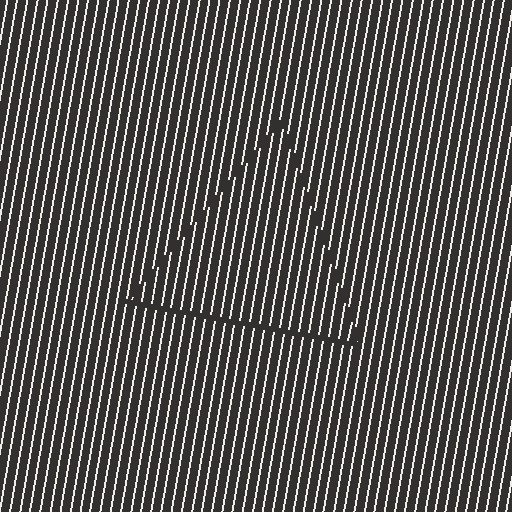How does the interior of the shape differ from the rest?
The interior of the shape contains the same grating, shifted by half a period — the contour is defined by the phase discontinuity where line-ends from the inner and outer gratings abut.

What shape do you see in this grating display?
An illusory triangle. The interior of the shape contains the same grating, shifted by half a period — the contour is defined by the phase discontinuity where line-ends from the inner and outer gratings abut.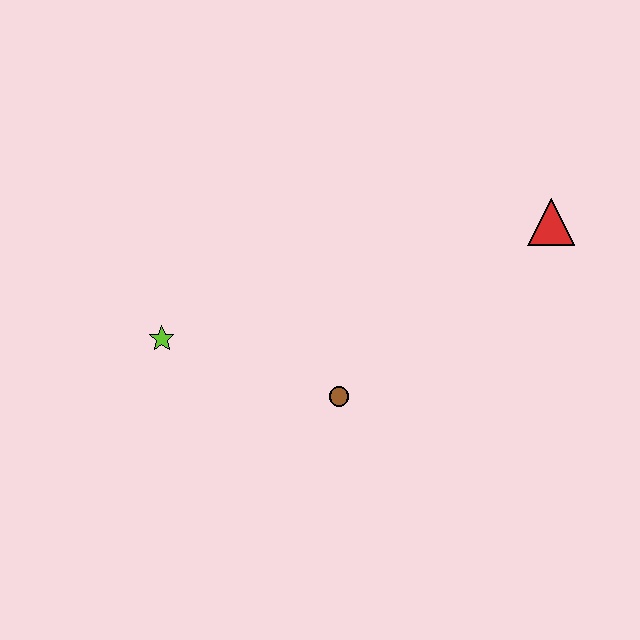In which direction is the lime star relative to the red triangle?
The lime star is to the left of the red triangle.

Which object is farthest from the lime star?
The red triangle is farthest from the lime star.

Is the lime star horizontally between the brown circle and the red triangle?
No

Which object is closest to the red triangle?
The brown circle is closest to the red triangle.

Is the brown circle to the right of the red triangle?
No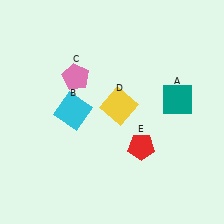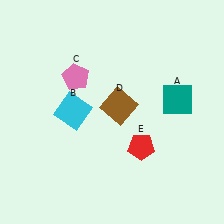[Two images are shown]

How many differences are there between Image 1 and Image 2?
There is 1 difference between the two images.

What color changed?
The square (D) changed from yellow in Image 1 to brown in Image 2.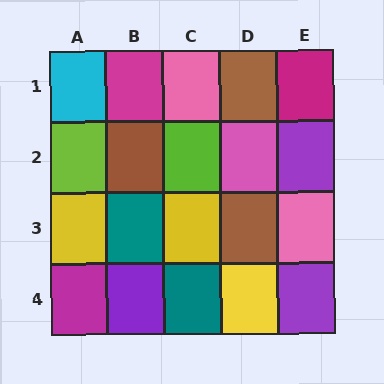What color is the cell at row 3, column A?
Yellow.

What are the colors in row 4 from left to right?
Magenta, purple, teal, yellow, purple.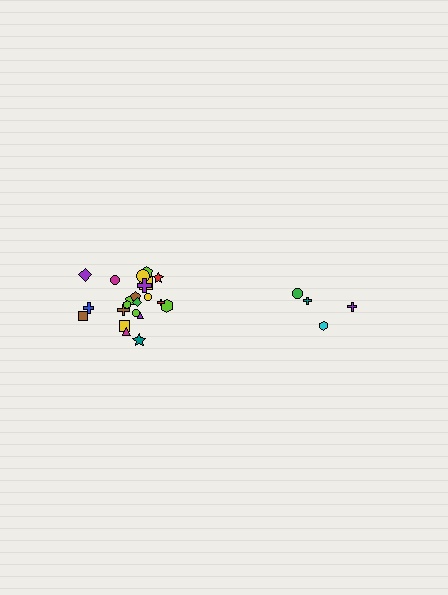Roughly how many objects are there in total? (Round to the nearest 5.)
Roughly 25 objects in total.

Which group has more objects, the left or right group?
The left group.